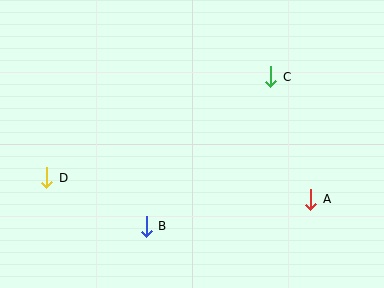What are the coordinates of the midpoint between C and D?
The midpoint between C and D is at (159, 127).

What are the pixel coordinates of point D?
Point D is at (47, 178).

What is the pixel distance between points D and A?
The distance between D and A is 265 pixels.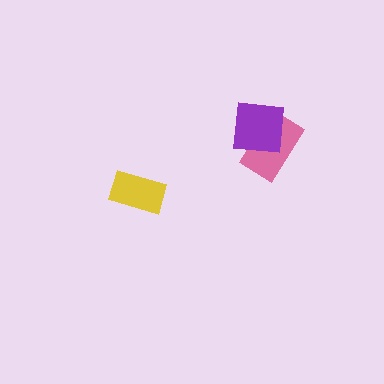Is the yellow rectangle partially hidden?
No, no other shape covers it.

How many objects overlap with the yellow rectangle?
0 objects overlap with the yellow rectangle.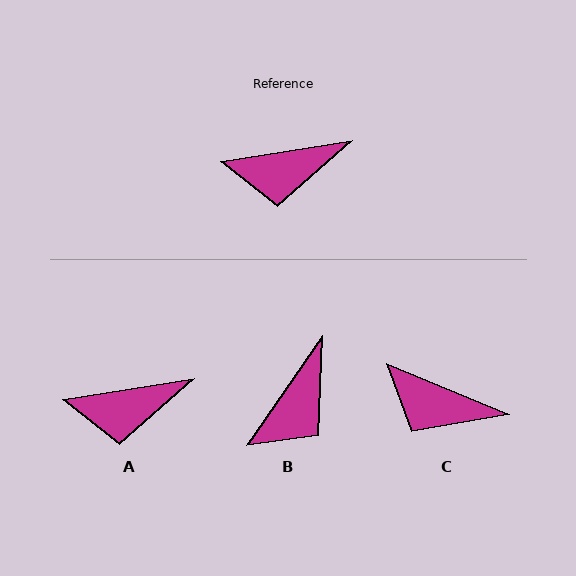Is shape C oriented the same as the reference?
No, it is off by about 31 degrees.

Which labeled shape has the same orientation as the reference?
A.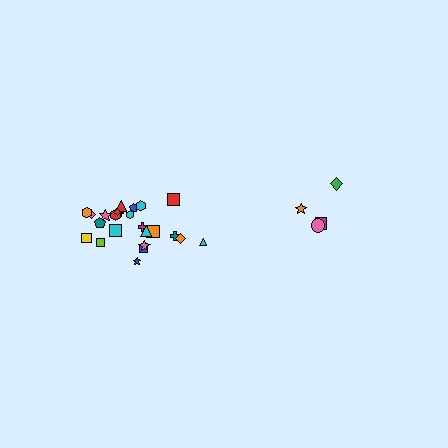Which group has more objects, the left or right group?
The left group.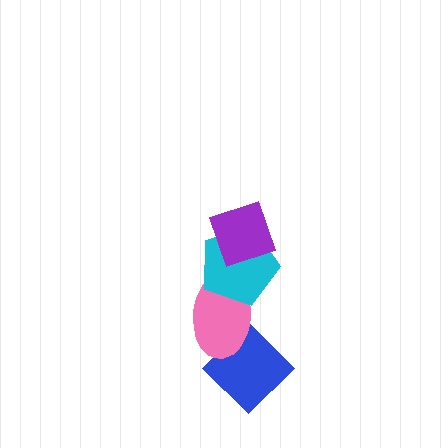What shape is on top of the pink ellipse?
The cyan pentagon is on top of the pink ellipse.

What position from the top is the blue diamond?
The blue diamond is 4th from the top.